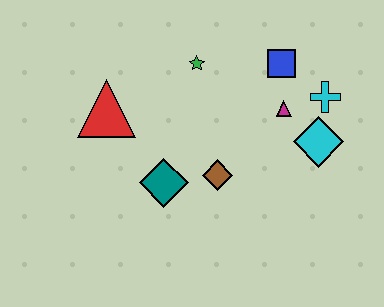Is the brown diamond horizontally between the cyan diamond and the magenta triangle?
No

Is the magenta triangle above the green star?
No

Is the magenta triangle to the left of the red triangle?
No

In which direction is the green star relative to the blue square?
The green star is to the left of the blue square.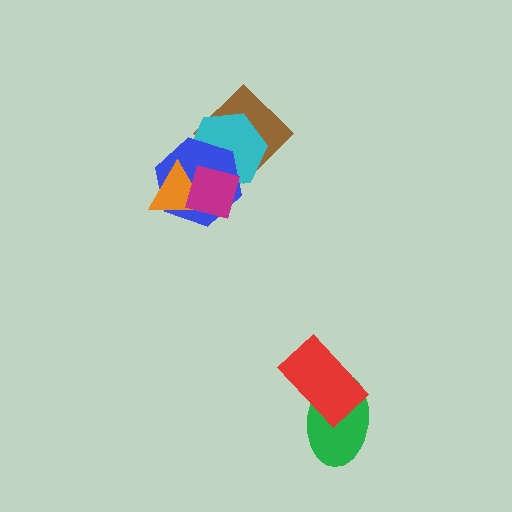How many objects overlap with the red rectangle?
1 object overlaps with the red rectangle.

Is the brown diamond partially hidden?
Yes, it is partially covered by another shape.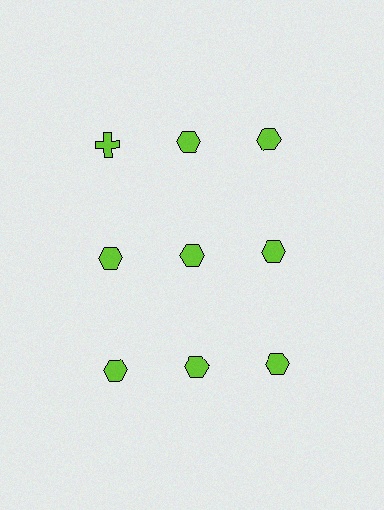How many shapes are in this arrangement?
There are 9 shapes arranged in a grid pattern.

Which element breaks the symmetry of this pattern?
The lime cross in the top row, leftmost column breaks the symmetry. All other shapes are lime hexagons.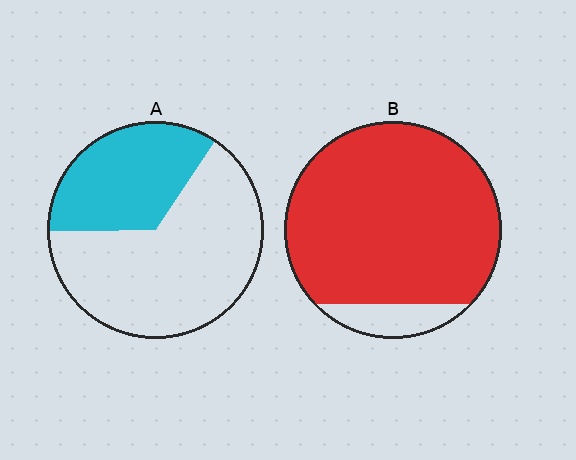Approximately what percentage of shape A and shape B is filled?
A is approximately 35% and B is approximately 90%.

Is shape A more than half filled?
No.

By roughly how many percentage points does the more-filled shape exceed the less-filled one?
By roughly 55 percentage points (B over A).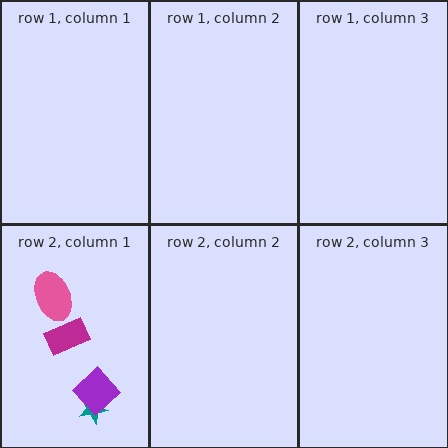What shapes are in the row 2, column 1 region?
The teal star, the magenta rectangle, the pink ellipse, the purple diamond.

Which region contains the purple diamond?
The row 2, column 1 region.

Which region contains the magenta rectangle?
The row 2, column 1 region.